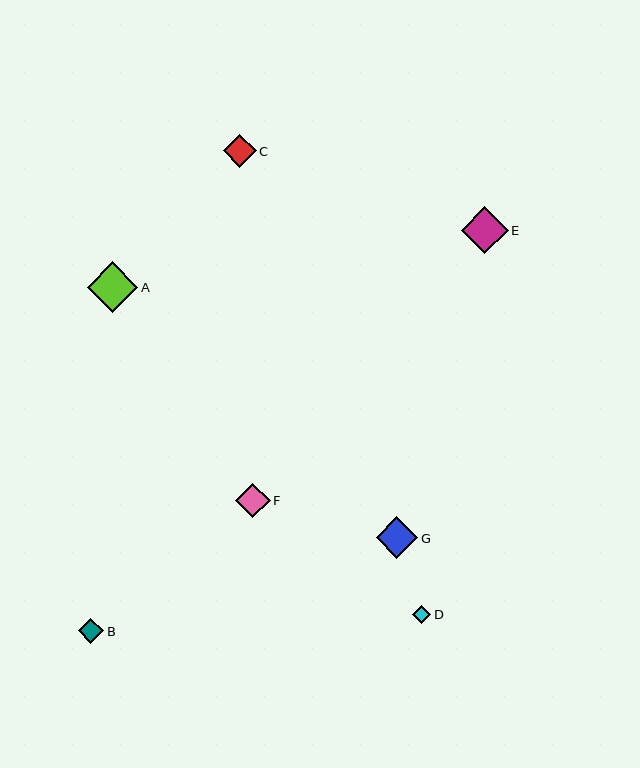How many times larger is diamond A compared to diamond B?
Diamond A is approximately 2.0 times the size of diamond B.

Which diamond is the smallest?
Diamond D is the smallest with a size of approximately 18 pixels.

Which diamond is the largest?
Diamond A is the largest with a size of approximately 51 pixels.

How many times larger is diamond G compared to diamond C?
Diamond G is approximately 1.3 times the size of diamond C.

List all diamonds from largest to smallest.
From largest to smallest: A, E, G, F, C, B, D.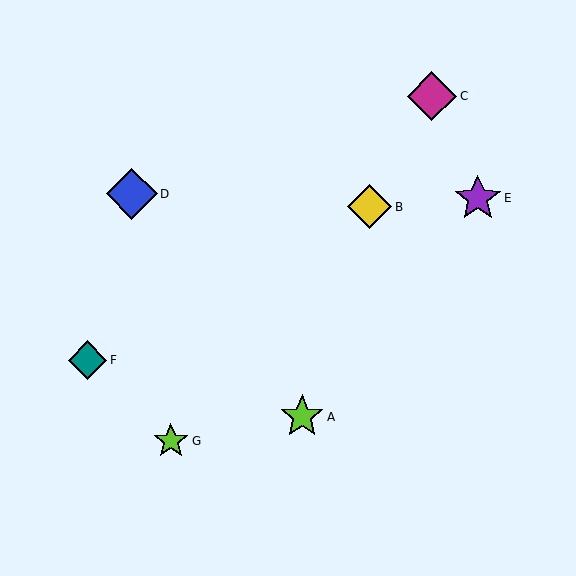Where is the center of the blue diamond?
The center of the blue diamond is at (132, 194).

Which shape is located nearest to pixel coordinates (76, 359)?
The teal diamond (labeled F) at (88, 360) is nearest to that location.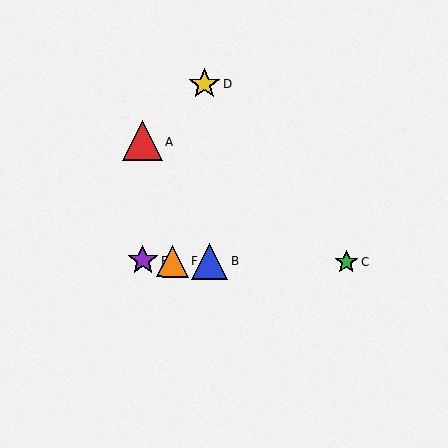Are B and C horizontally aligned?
Yes, both are at y≈261.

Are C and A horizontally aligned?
No, C is at y≈262 and A is at y≈141.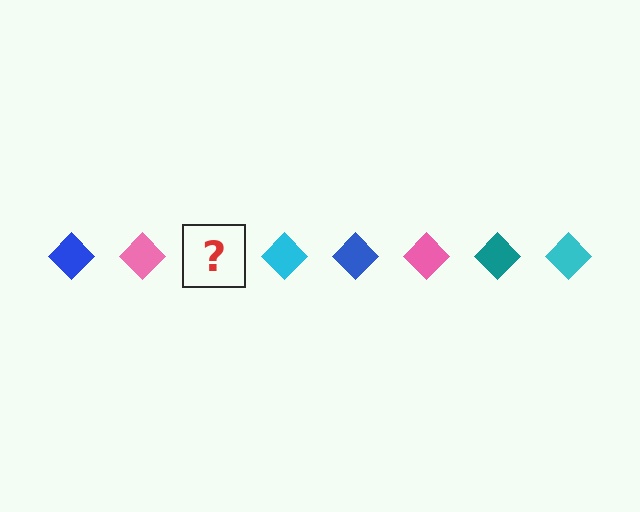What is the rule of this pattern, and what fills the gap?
The rule is that the pattern cycles through blue, pink, teal, cyan diamonds. The gap should be filled with a teal diamond.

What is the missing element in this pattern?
The missing element is a teal diamond.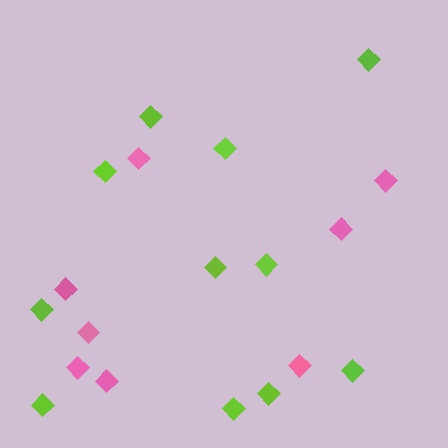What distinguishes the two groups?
There are 2 groups: one group of pink diamonds (8) and one group of lime diamonds (11).